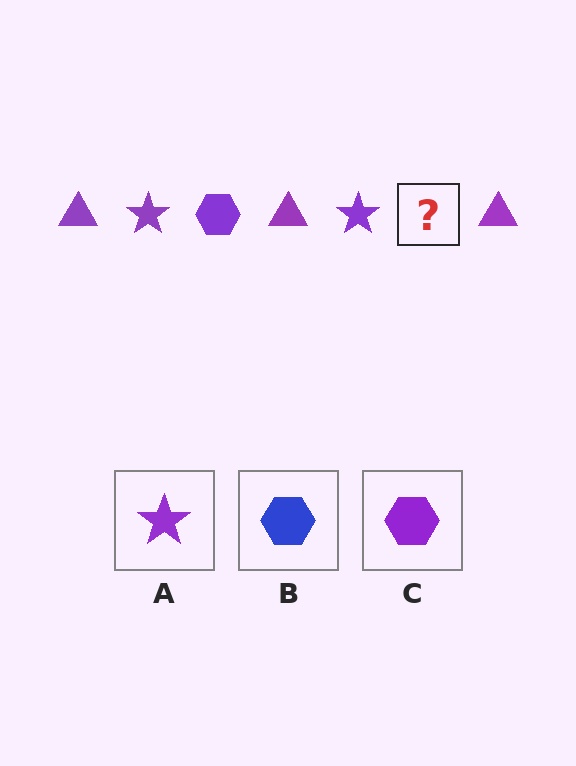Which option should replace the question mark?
Option C.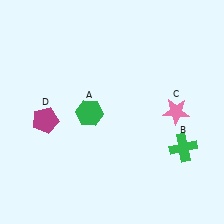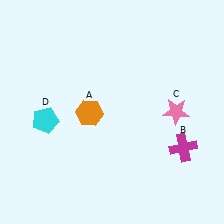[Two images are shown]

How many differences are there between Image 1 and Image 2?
There are 3 differences between the two images.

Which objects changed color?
A changed from green to orange. B changed from green to magenta. D changed from magenta to cyan.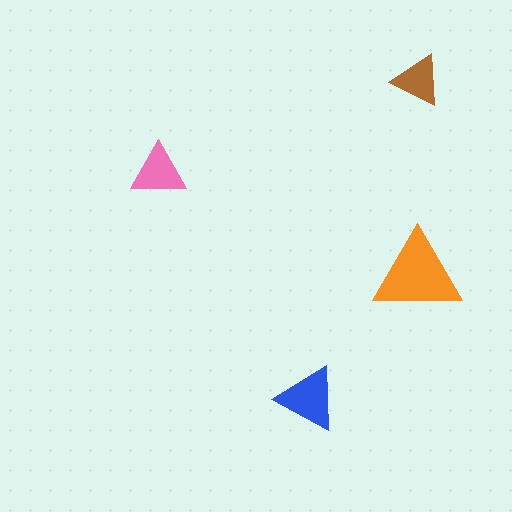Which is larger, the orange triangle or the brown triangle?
The orange one.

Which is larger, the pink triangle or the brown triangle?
The pink one.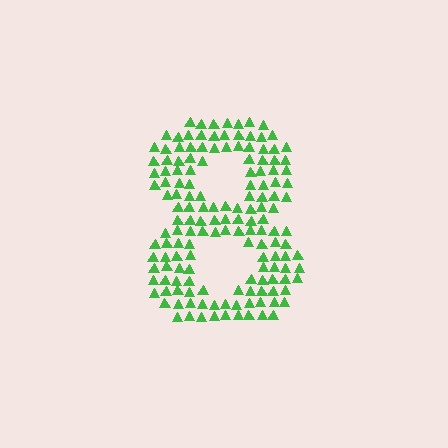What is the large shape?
The large shape is the digit 8.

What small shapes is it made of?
It is made of small triangles.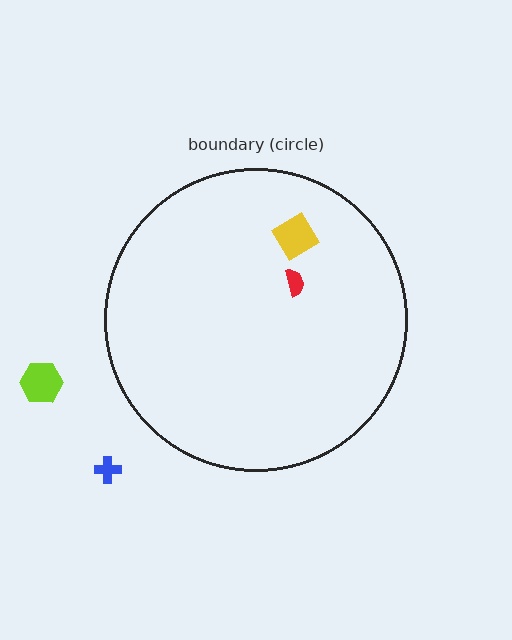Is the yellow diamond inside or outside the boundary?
Inside.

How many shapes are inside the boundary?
2 inside, 2 outside.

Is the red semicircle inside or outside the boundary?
Inside.